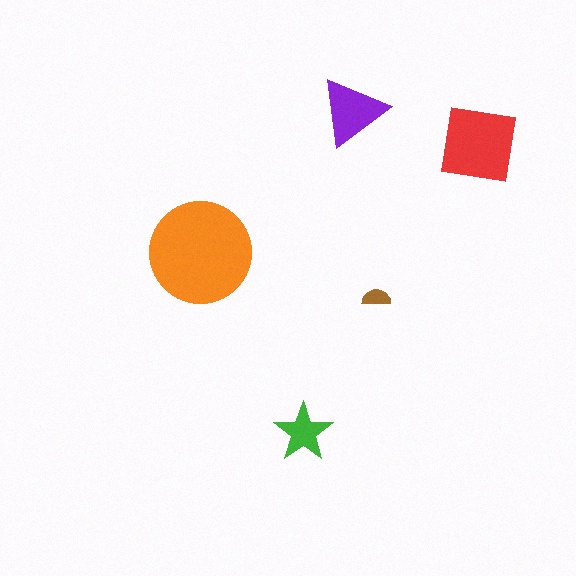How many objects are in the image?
There are 5 objects in the image.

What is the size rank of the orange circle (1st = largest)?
1st.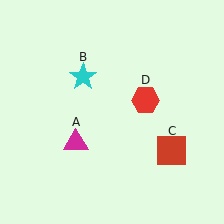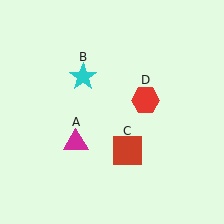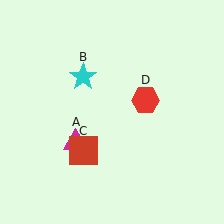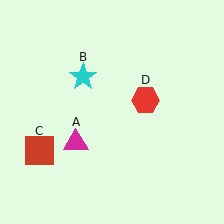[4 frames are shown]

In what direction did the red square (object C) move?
The red square (object C) moved left.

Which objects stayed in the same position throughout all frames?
Magenta triangle (object A) and cyan star (object B) and red hexagon (object D) remained stationary.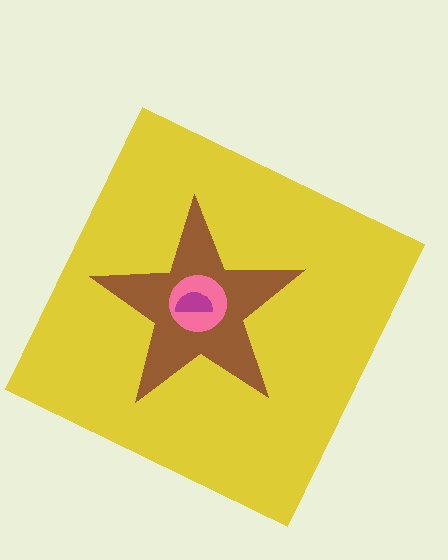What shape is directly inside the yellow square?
The brown star.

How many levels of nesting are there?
4.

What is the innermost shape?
The magenta semicircle.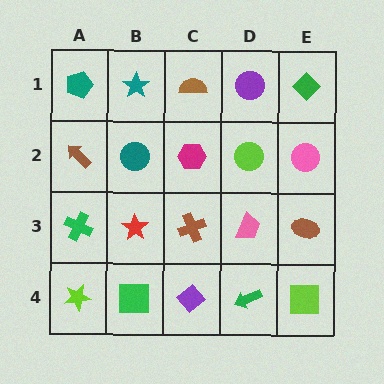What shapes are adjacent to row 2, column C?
A brown semicircle (row 1, column C), a brown cross (row 3, column C), a teal circle (row 2, column B), a lime circle (row 2, column D).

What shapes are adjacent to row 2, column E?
A green diamond (row 1, column E), a brown ellipse (row 3, column E), a lime circle (row 2, column D).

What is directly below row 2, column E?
A brown ellipse.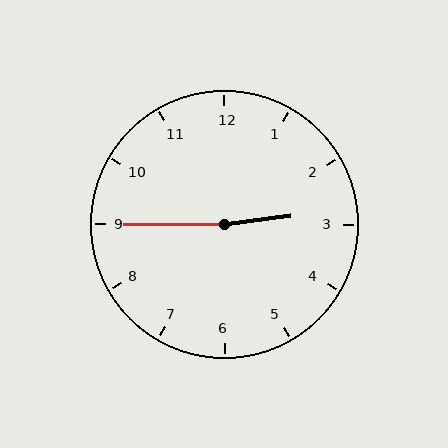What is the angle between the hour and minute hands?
Approximately 172 degrees.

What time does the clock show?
2:45.